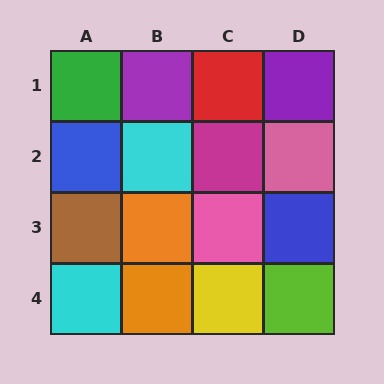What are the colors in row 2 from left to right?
Blue, cyan, magenta, pink.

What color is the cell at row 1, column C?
Red.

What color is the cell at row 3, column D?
Blue.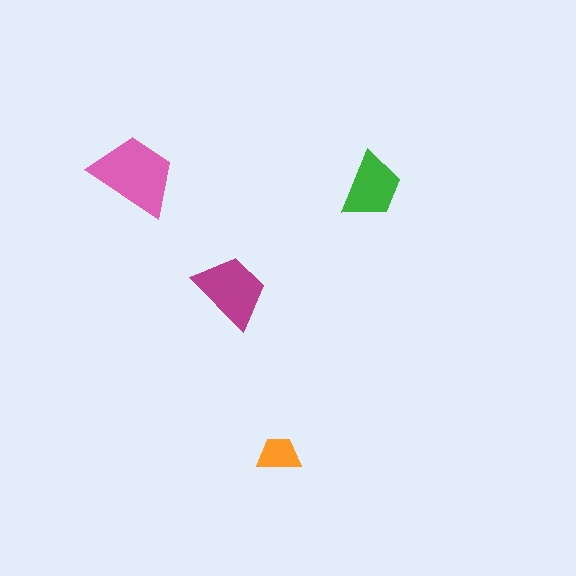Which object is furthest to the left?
The pink trapezoid is leftmost.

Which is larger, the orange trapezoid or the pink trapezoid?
The pink one.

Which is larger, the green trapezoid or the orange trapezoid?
The green one.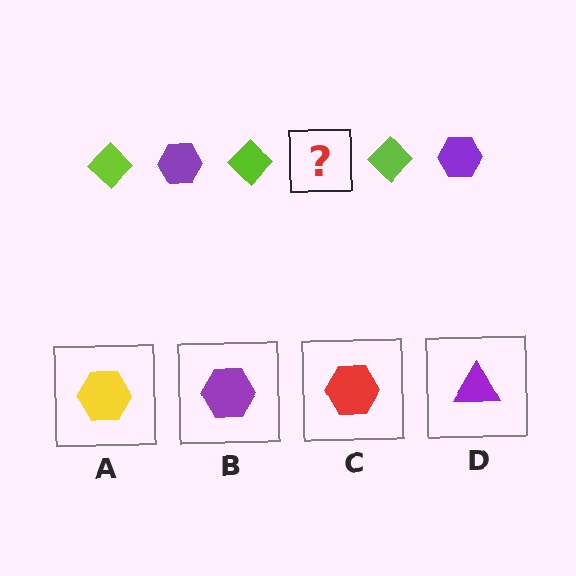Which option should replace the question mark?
Option B.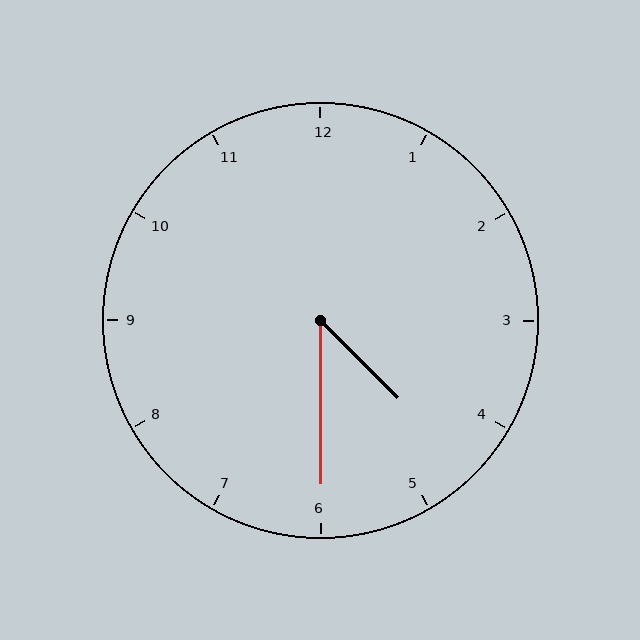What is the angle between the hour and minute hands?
Approximately 45 degrees.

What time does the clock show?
4:30.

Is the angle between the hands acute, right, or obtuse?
It is acute.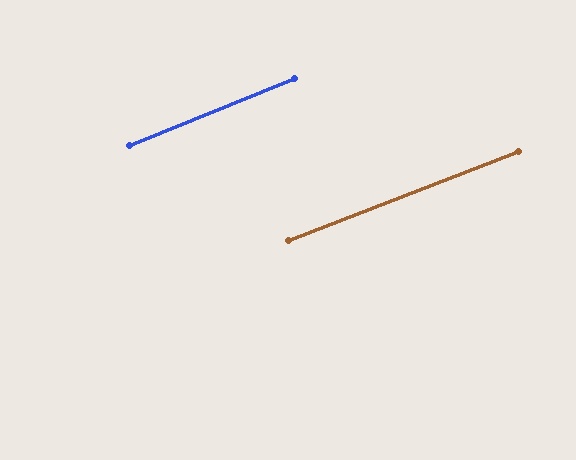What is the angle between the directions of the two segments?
Approximately 1 degree.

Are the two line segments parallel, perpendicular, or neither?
Parallel — their directions differ by only 1.3°.